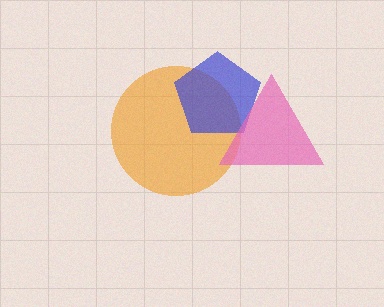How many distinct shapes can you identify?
There are 3 distinct shapes: an orange circle, a blue pentagon, a pink triangle.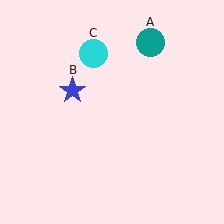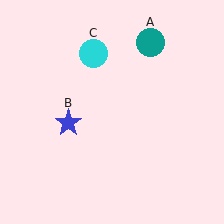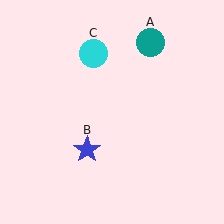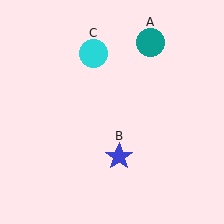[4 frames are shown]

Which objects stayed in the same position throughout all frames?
Teal circle (object A) and cyan circle (object C) remained stationary.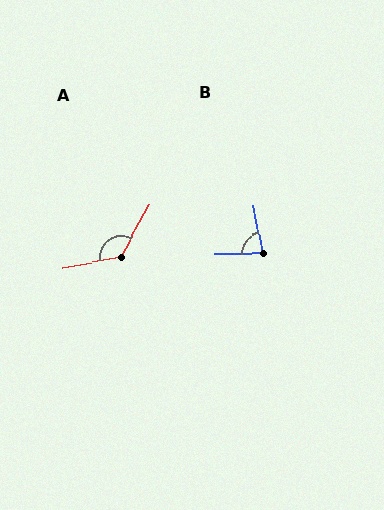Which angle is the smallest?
B, at approximately 80 degrees.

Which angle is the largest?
A, at approximately 129 degrees.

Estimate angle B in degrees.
Approximately 80 degrees.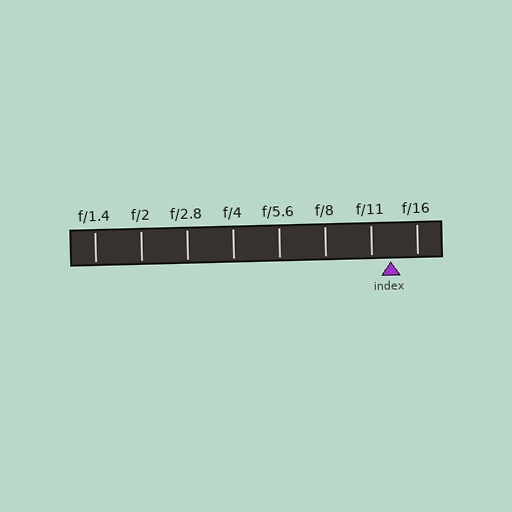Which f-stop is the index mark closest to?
The index mark is closest to f/11.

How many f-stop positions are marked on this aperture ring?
There are 8 f-stop positions marked.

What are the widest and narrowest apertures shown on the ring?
The widest aperture shown is f/1.4 and the narrowest is f/16.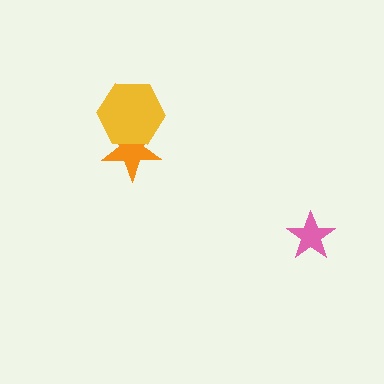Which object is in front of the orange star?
The yellow hexagon is in front of the orange star.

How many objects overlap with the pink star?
0 objects overlap with the pink star.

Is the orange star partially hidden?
Yes, it is partially covered by another shape.